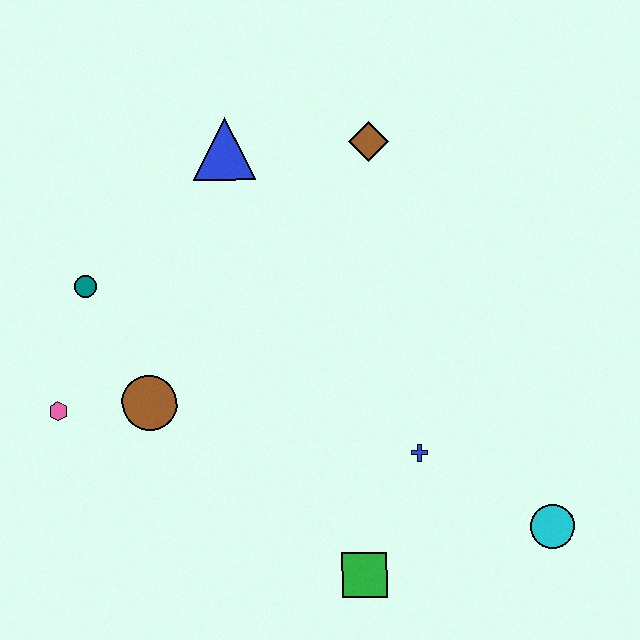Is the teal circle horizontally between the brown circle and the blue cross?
No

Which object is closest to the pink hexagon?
The brown circle is closest to the pink hexagon.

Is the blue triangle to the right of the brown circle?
Yes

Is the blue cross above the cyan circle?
Yes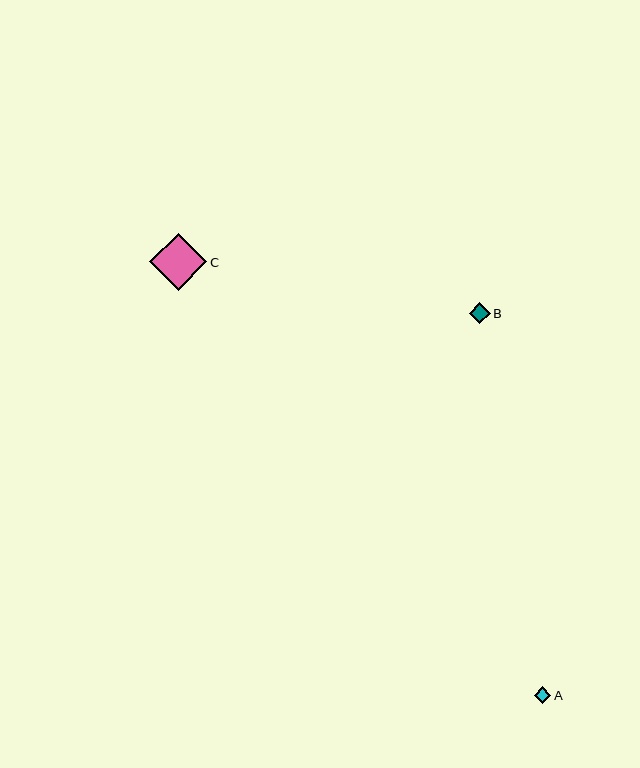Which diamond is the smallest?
Diamond A is the smallest with a size of approximately 16 pixels.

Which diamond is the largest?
Diamond C is the largest with a size of approximately 57 pixels.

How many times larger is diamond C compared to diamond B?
Diamond C is approximately 2.8 times the size of diamond B.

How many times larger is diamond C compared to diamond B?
Diamond C is approximately 2.8 times the size of diamond B.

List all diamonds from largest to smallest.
From largest to smallest: C, B, A.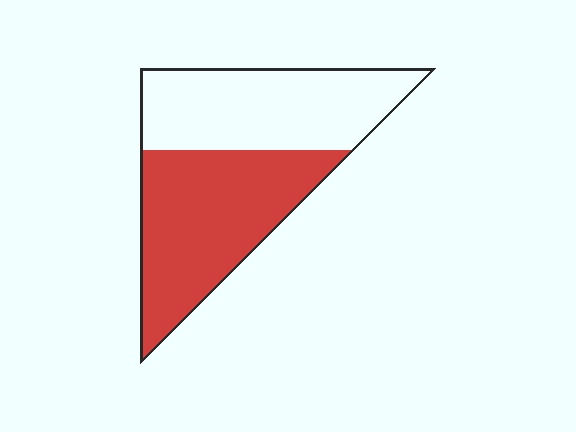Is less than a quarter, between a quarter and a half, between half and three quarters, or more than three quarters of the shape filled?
Between half and three quarters.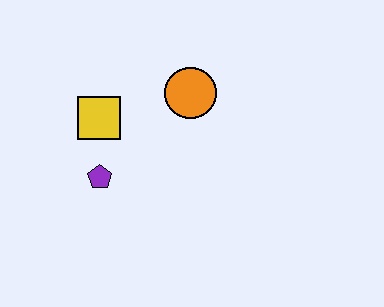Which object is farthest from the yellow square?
The orange circle is farthest from the yellow square.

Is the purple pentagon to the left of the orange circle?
Yes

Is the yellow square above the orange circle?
No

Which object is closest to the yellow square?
The purple pentagon is closest to the yellow square.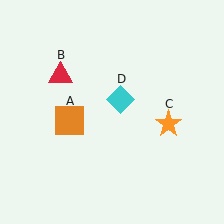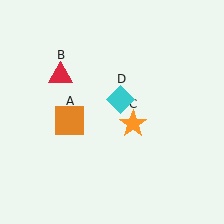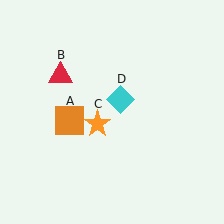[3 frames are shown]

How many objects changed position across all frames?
1 object changed position: orange star (object C).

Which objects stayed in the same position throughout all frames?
Orange square (object A) and red triangle (object B) and cyan diamond (object D) remained stationary.